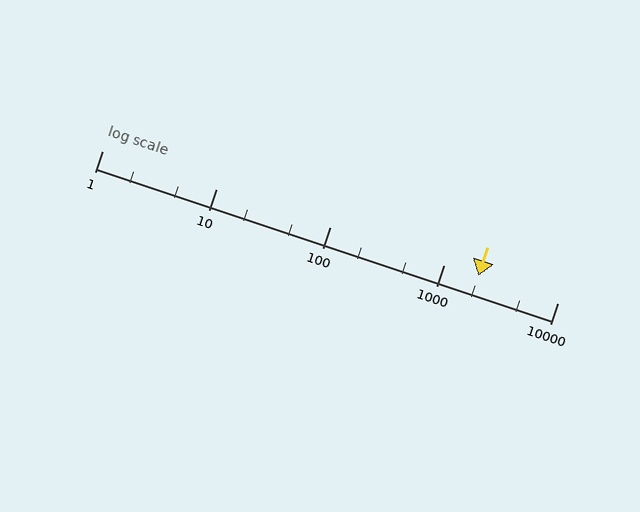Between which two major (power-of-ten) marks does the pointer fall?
The pointer is between 1000 and 10000.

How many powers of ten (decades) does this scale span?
The scale spans 4 decades, from 1 to 10000.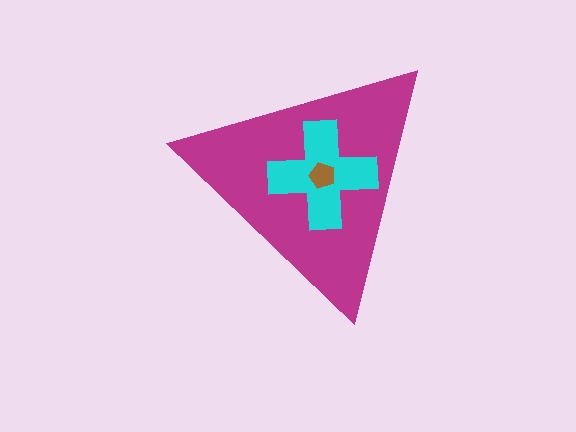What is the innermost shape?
The brown pentagon.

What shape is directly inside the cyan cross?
The brown pentagon.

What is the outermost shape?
The magenta triangle.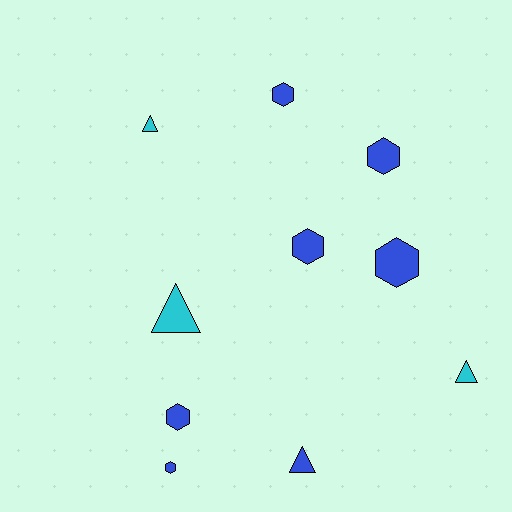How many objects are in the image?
There are 10 objects.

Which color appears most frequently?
Blue, with 7 objects.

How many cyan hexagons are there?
There are no cyan hexagons.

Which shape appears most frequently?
Hexagon, with 6 objects.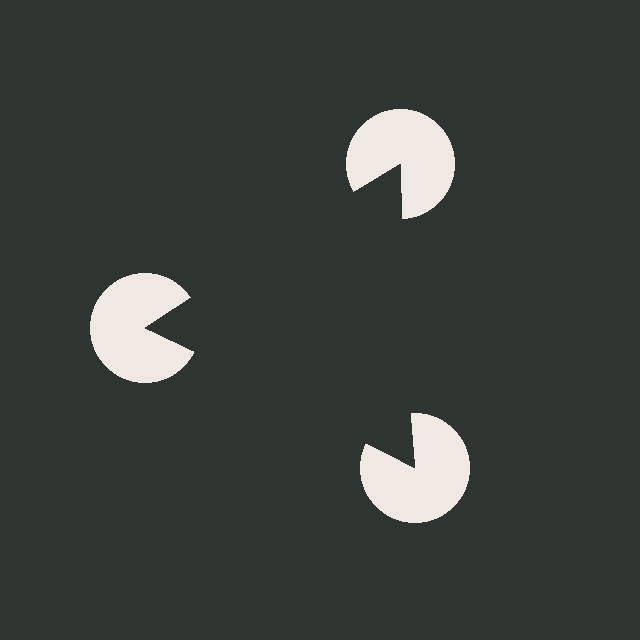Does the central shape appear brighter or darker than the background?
It typically appears slightly darker than the background, even though no actual brightness change is drawn.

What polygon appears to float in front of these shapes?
An illusory triangle — its edges are inferred from the aligned wedge cuts in the pac-man discs, not physically drawn.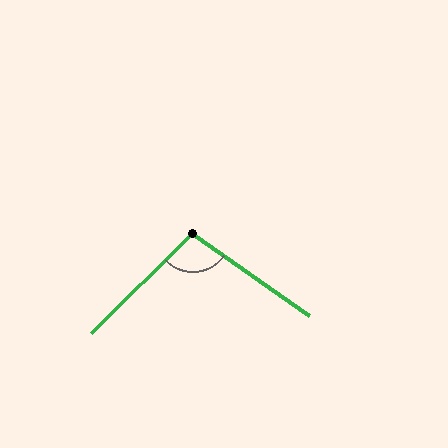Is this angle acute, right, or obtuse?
It is obtuse.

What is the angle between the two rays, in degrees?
Approximately 100 degrees.